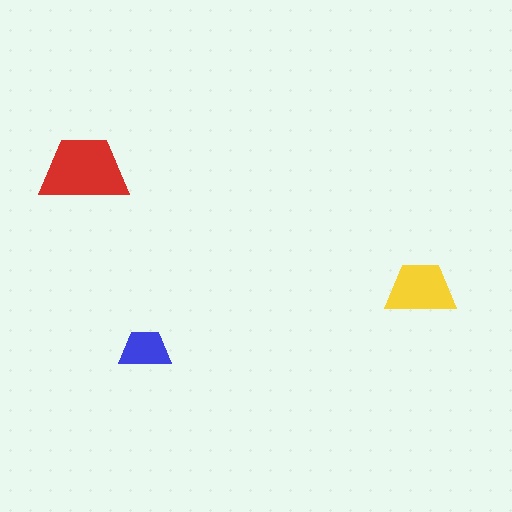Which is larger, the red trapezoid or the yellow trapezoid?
The red one.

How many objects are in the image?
There are 3 objects in the image.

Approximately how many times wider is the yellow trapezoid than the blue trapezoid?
About 1.5 times wider.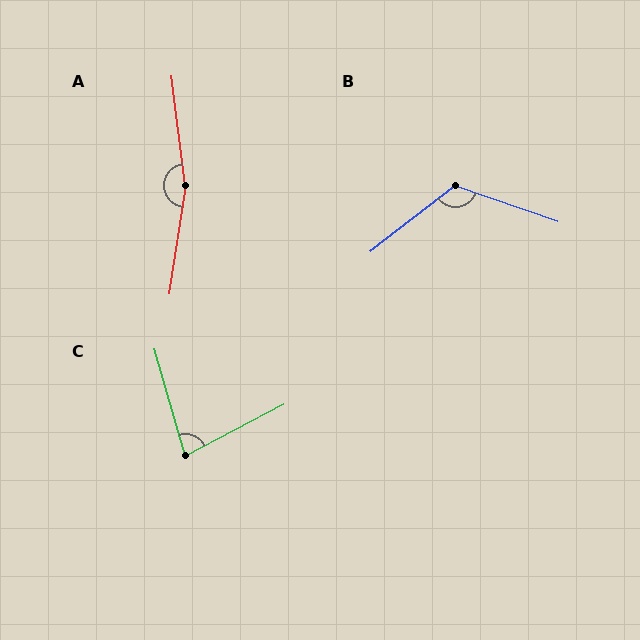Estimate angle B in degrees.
Approximately 123 degrees.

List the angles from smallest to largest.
C (78°), B (123°), A (165°).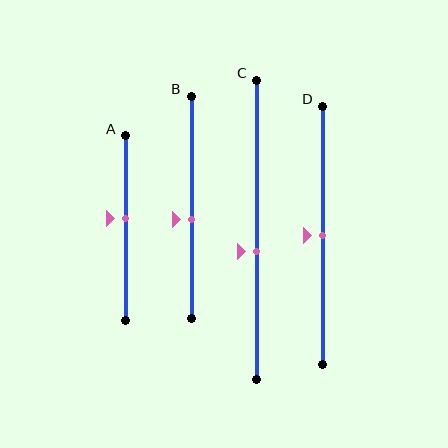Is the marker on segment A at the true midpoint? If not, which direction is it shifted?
No, the marker on segment A is shifted upward by about 5% of the segment length.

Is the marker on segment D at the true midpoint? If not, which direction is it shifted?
Yes, the marker on segment D is at the true midpoint.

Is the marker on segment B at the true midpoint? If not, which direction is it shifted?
No, the marker on segment B is shifted downward by about 5% of the segment length.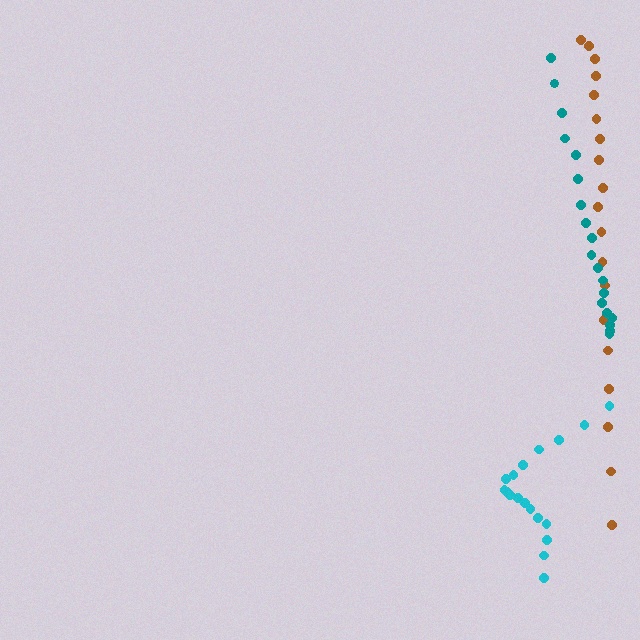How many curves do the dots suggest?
There are 3 distinct paths.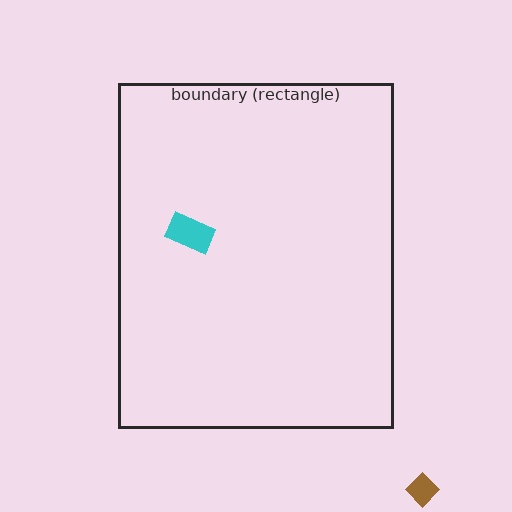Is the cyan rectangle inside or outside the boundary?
Inside.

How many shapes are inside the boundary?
1 inside, 1 outside.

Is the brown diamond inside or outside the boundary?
Outside.